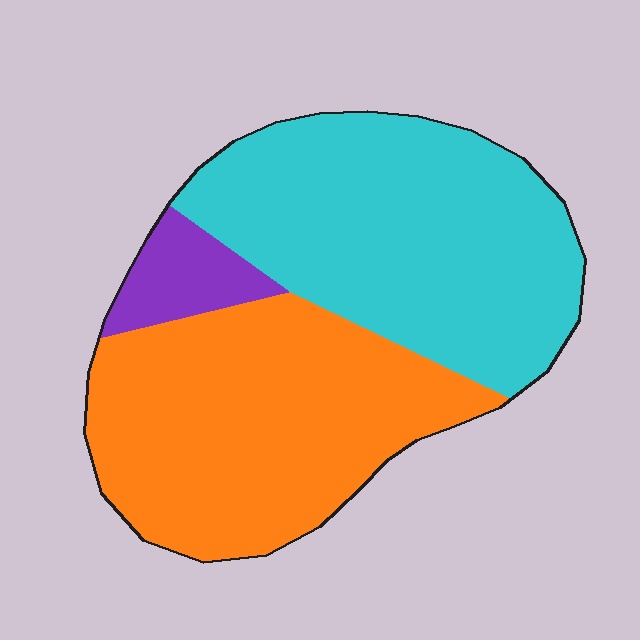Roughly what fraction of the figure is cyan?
Cyan takes up between a third and a half of the figure.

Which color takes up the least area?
Purple, at roughly 5%.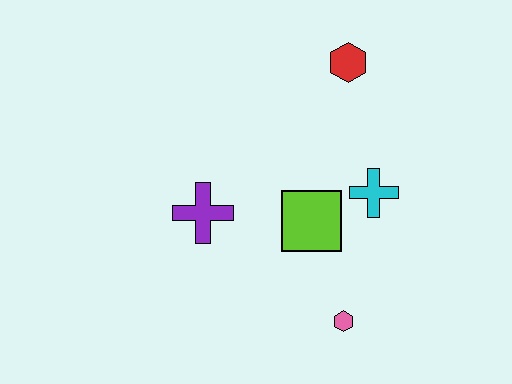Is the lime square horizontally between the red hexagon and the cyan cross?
No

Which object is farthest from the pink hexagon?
The red hexagon is farthest from the pink hexagon.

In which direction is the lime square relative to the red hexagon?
The lime square is below the red hexagon.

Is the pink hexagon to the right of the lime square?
Yes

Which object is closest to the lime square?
The cyan cross is closest to the lime square.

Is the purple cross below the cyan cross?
Yes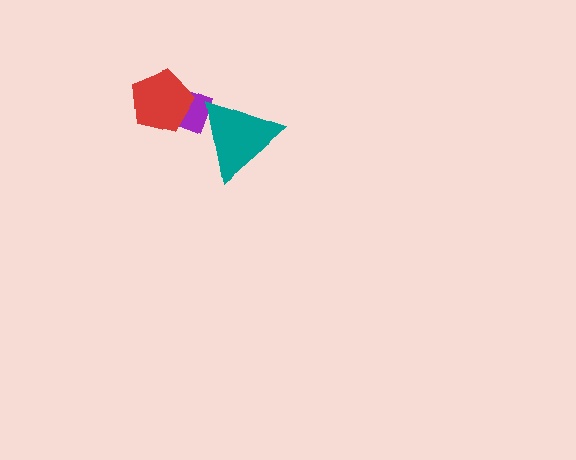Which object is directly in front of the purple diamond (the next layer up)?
The red pentagon is directly in front of the purple diamond.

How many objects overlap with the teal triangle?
1 object overlaps with the teal triangle.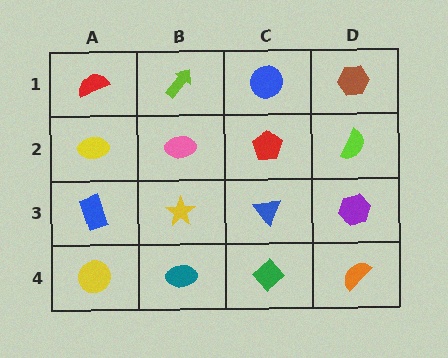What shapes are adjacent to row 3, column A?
A yellow ellipse (row 2, column A), a yellow circle (row 4, column A), a yellow star (row 3, column B).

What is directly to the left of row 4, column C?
A teal ellipse.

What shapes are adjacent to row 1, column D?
A lime semicircle (row 2, column D), a blue circle (row 1, column C).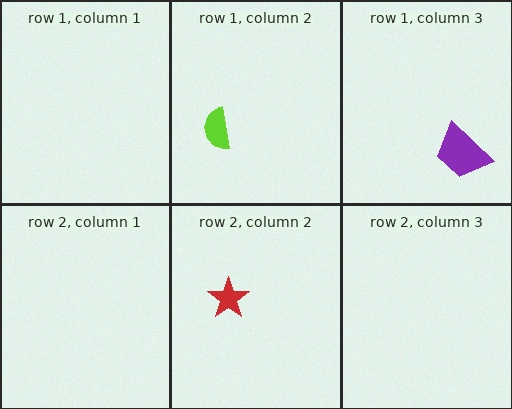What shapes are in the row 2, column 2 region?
The red star.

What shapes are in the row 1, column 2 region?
The lime semicircle.